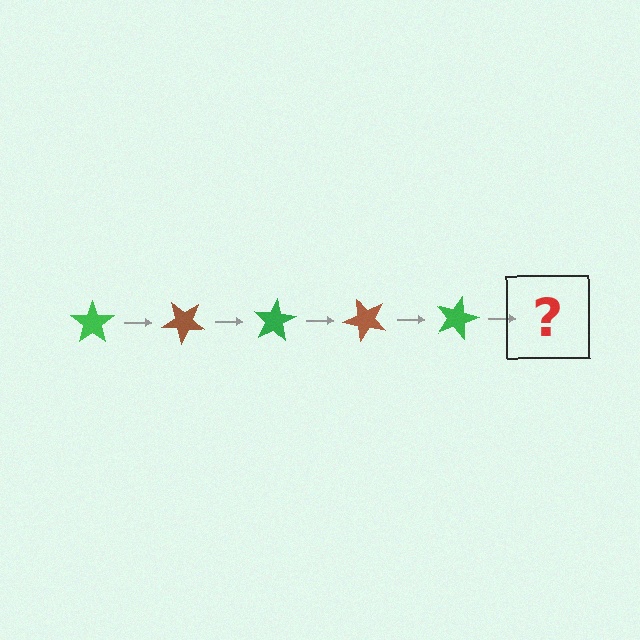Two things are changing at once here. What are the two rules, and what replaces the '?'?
The two rules are that it rotates 40 degrees each step and the color cycles through green and brown. The '?' should be a brown star, rotated 200 degrees from the start.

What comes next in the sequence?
The next element should be a brown star, rotated 200 degrees from the start.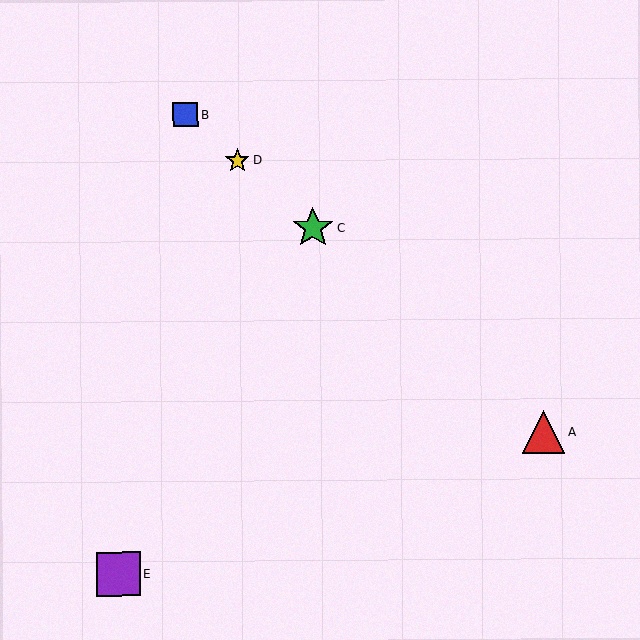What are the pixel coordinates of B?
Object B is at (186, 115).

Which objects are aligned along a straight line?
Objects A, B, C, D are aligned along a straight line.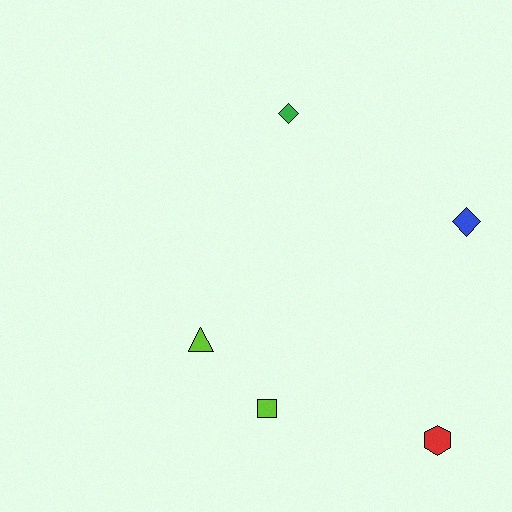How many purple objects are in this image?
There are no purple objects.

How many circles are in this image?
There are no circles.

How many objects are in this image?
There are 5 objects.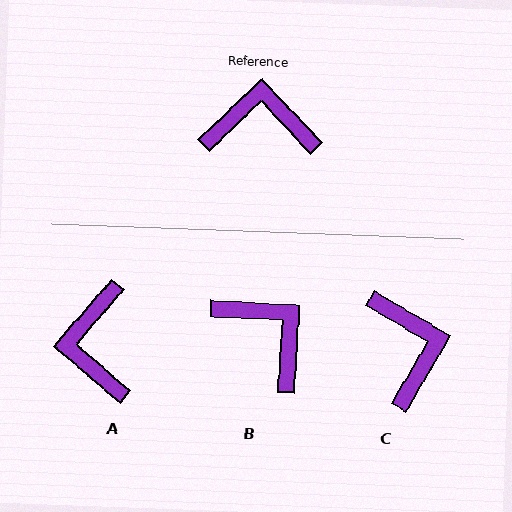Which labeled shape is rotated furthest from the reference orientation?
A, about 95 degrees away.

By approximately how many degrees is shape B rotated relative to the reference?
Approximately 47 degrees clockwise.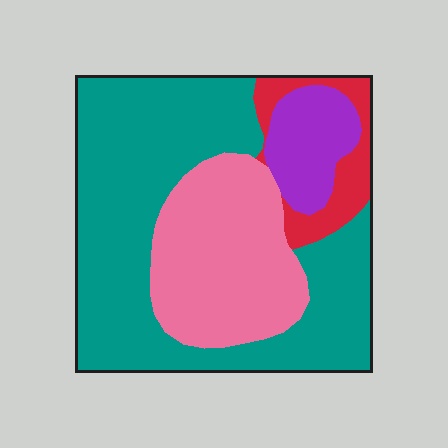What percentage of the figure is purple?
Purple takes up less than a sixth of the figure.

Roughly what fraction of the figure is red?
Red takes up less than a quarter of the figure.